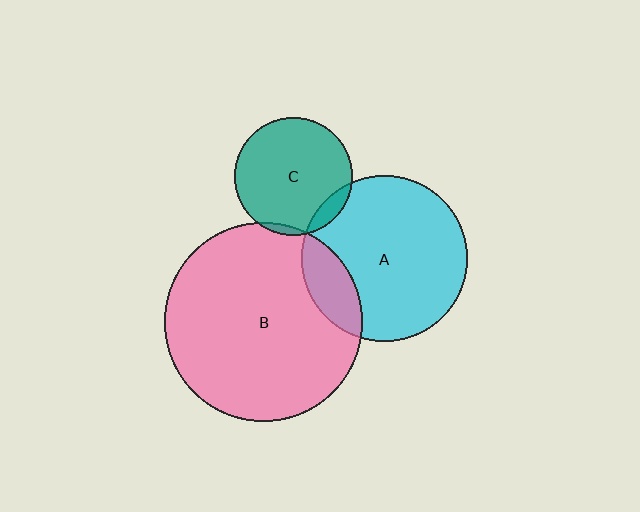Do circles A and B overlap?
Yes.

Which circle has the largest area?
Circle B (pink).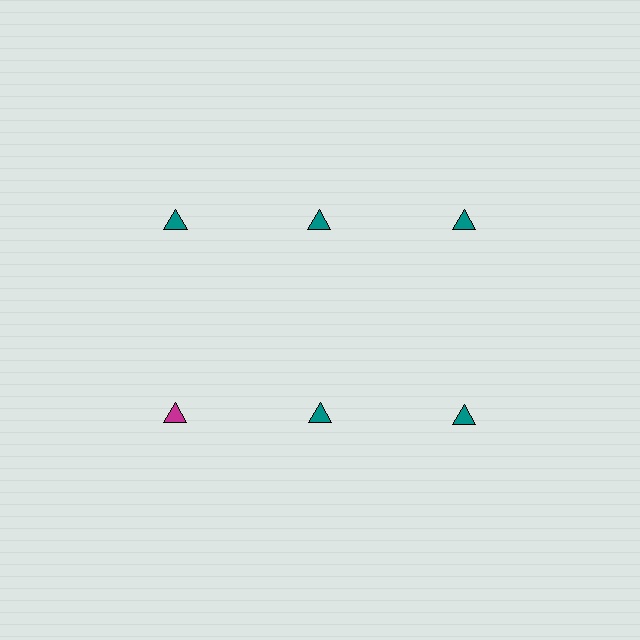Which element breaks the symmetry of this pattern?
The magenta triangle in the second row, leftmost column breaks the symmetry. All other shapes are teal triangles.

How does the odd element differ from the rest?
It has a different color: magenta instead of teal.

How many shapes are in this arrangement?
There are 6 shapes arranged in a grid pattern.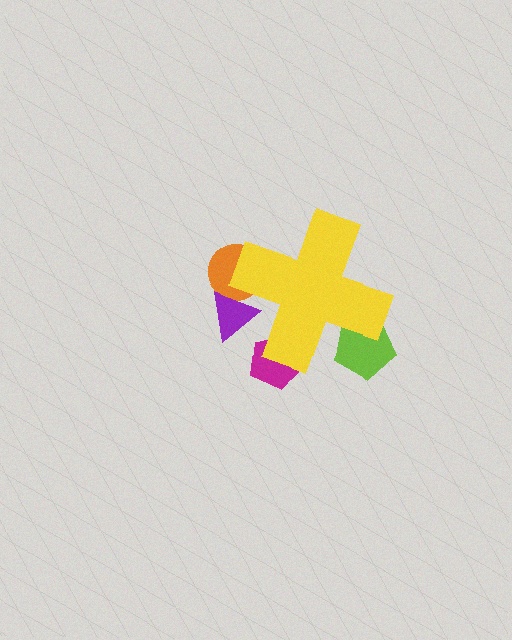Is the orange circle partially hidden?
Yes, the orange circle is partially hidden behind the yellow cross.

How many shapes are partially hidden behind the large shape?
4 shapes are partially hidden.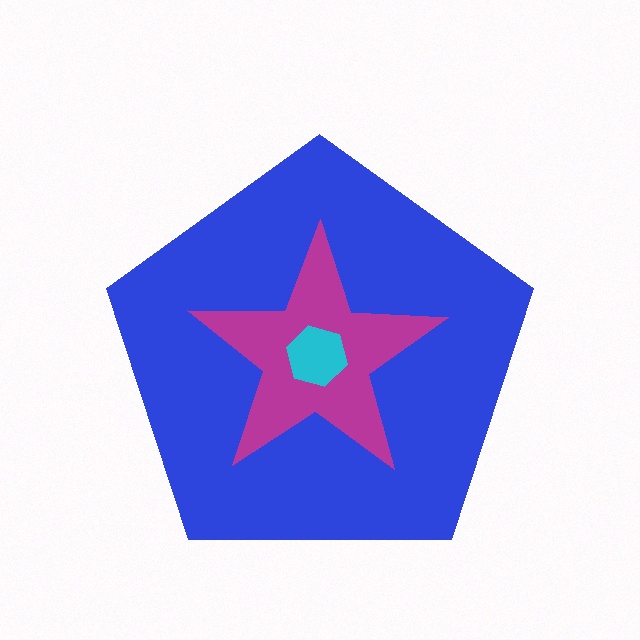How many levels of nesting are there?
3.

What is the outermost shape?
The blue pentagon.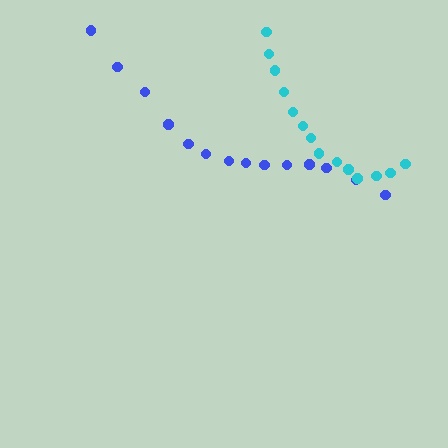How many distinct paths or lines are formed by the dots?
There are 2 distinct paths.